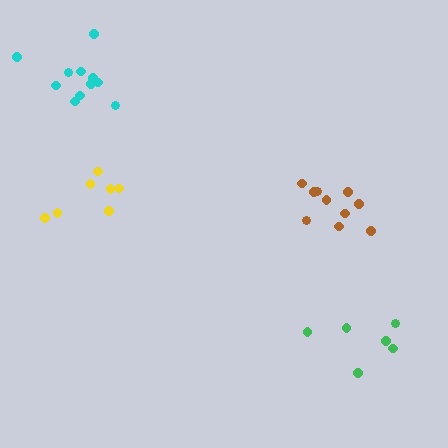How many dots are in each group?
Group 1: 10 dots, Group 2: 11 dots, Group 3: 7 dots, Group 4: 6 dots (34 total).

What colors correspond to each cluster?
The clusters are colored: brown, cyan, yellow, green.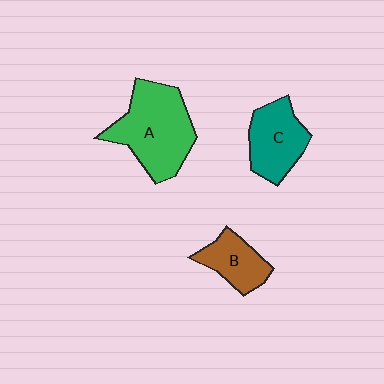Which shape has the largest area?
Shape A (green).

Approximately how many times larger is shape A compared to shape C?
Approximately 1.5 times.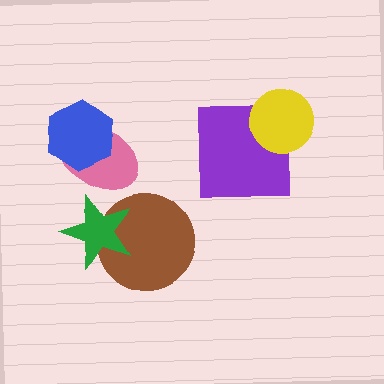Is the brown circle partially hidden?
Yes, it is partially covered by another shape.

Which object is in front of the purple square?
The yellow circle is in front of the purple square.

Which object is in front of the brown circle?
The green star is in front of the brown circle.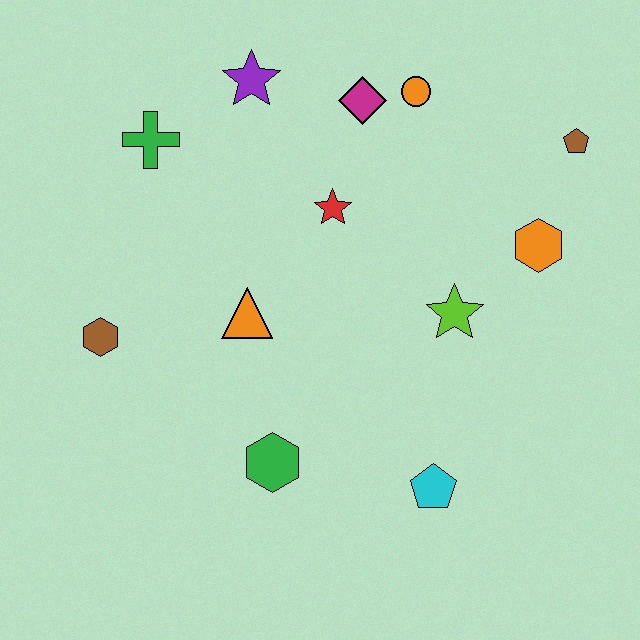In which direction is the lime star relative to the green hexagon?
The lime star is to the right of the green hexagon.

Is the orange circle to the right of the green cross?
Yes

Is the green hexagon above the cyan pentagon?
Yes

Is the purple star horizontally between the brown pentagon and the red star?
No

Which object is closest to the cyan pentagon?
The green hexagon is closest to the cyan pentagon.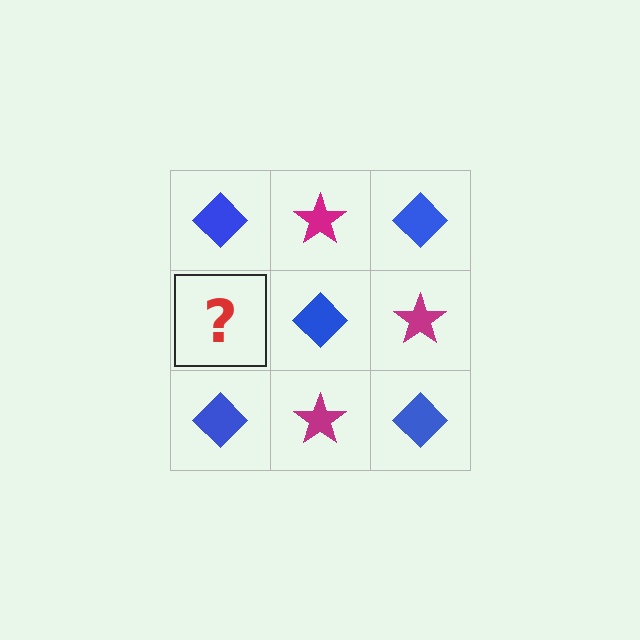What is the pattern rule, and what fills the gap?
The rule is that it alternates blue diamond and magenta star in a checkerboard pattern. The gap should be filled with a magenta star.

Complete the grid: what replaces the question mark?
The question mark should be replaced with a magenta star.